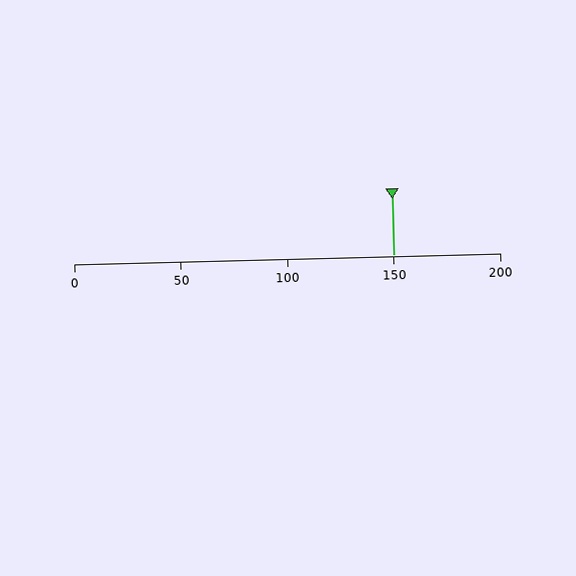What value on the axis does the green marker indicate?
The marker indicates approximately 150.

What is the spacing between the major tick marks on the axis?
The major ticks are spaced 50 apart.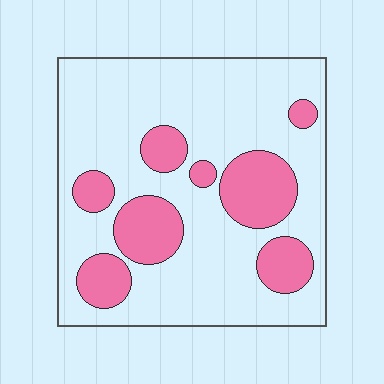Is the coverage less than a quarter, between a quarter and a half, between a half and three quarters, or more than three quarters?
Between a quarter and a half.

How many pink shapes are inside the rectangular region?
8.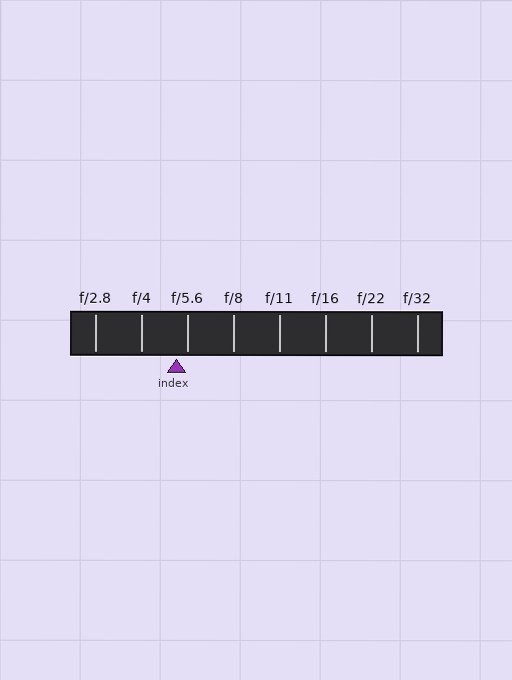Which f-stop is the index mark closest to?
The index mark is closest to f/5.6.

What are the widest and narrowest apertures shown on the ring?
The widest aperture shown is f/2.8 and the narrowest is f/32.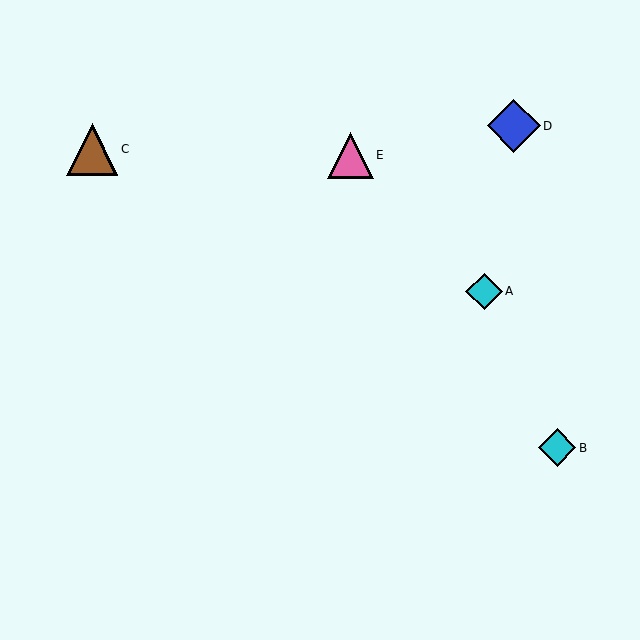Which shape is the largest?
The blue diamond (labeled D) is the largest.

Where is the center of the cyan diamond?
The center of the cyan diamond is at (557, 448).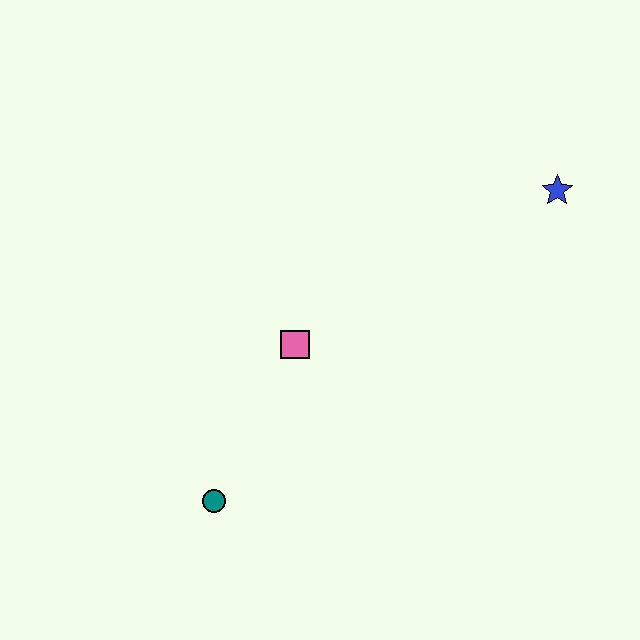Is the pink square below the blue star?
Yes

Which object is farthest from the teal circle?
The blue star is farthest from the teal circle.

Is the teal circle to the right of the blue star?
No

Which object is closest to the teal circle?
The pink square is closest to the teal circle.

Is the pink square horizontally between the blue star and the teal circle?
Yes